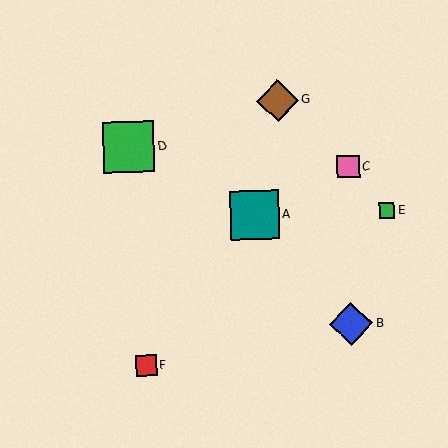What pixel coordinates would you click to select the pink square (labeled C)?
Click at (348, 167) to select the pink square C.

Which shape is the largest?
The green square (labeled D) is the largest.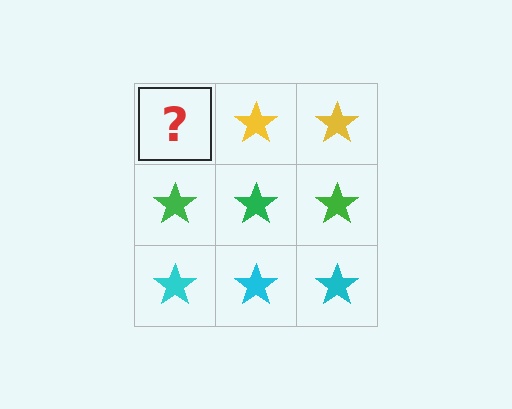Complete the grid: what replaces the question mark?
The question mark should be replaced with a yellow star.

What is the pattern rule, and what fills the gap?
The rule is that each row has a consistent color. The gap should be filled with a yellow star.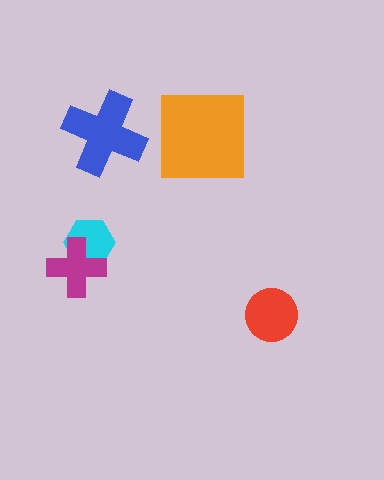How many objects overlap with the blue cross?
0 objects overlap with the blue cross.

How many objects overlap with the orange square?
0 objects overlap with the orange square.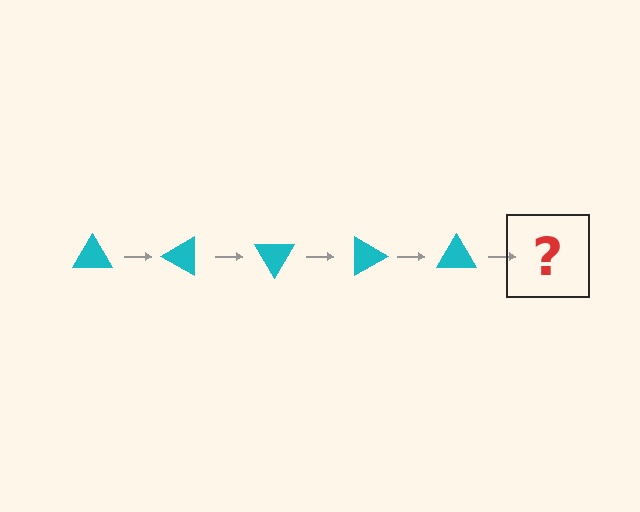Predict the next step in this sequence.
The next step is a cyan triangle rotated 150 degrees.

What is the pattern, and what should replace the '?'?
The pattern is that the triangle rotates 30 degrees each step. The '?' should be a cyan triangle rotated 150 degrees.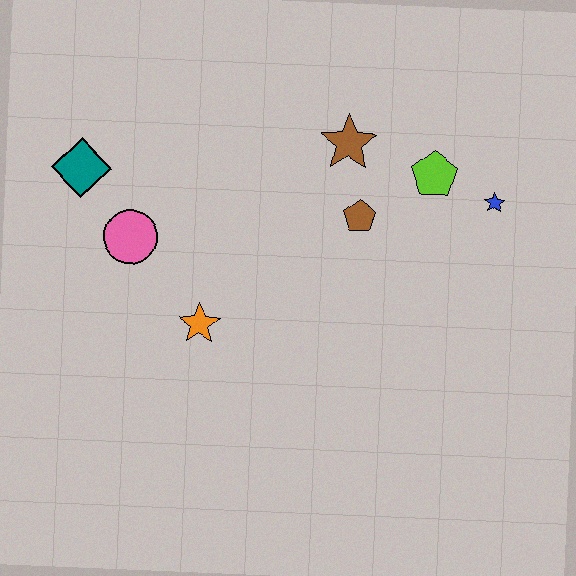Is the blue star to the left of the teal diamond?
No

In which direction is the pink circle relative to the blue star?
The pink circle is to the left of the blue star.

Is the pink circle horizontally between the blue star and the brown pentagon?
No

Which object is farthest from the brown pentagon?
The teal diamond is farthest from the brown pentagon.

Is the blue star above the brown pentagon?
Yes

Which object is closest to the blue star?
The lime pentagon is closest to the blue star.